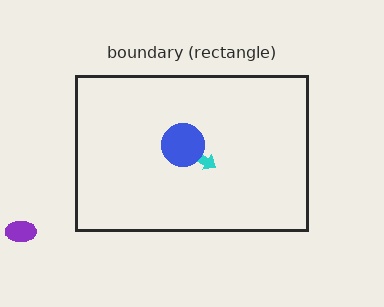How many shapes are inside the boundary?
2 inside, 1 outside.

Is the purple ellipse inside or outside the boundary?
Outside.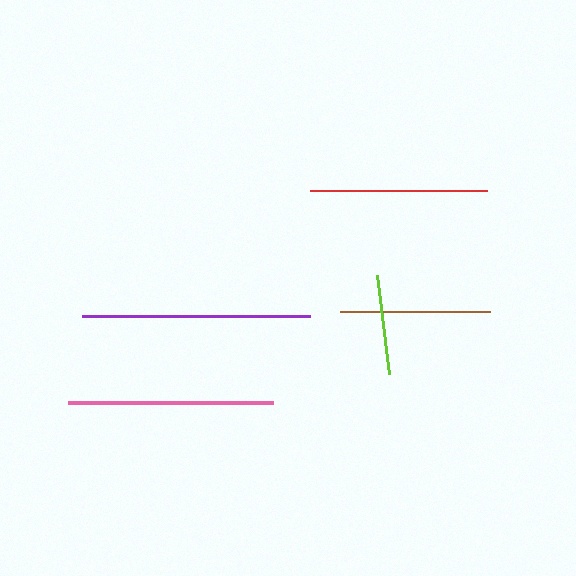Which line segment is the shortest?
The lime line is the shortest at approximately 99 pixels.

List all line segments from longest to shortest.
From longest to shortest: purple, pink, red, brown, lime.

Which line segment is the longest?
The purple line is the longest at approximately 227 pixels.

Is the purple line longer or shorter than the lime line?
The purple line is longer than the lime line.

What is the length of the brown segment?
The brown segment is approximately 151 pixels long.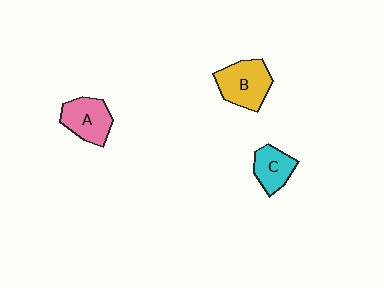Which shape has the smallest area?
Shape C (cyan).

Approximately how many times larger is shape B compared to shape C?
Approximately 1.5 times.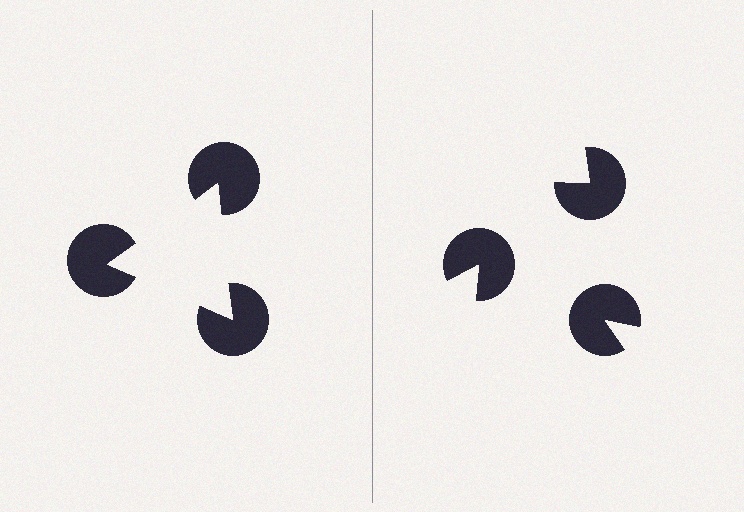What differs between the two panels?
The pac-man discs are positioned identically on both sides; only the wedge orientations differ. On the left they align to a triangle; on the right they are misaligned.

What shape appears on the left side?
An illusory triangle.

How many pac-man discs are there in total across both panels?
6 — 3 on each side.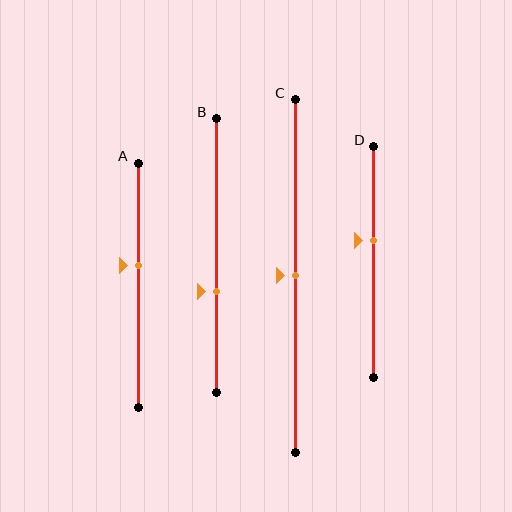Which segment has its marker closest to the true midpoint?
Segment C has its marker closest to the true midpoint.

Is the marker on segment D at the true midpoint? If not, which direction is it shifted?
No, the marker on segment D is shifted upward by about 10% of the segment length.